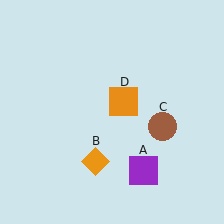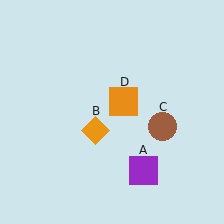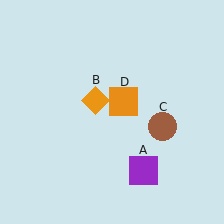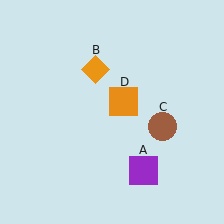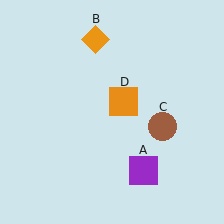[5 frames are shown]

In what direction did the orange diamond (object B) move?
The orange diamond (object B) moved up.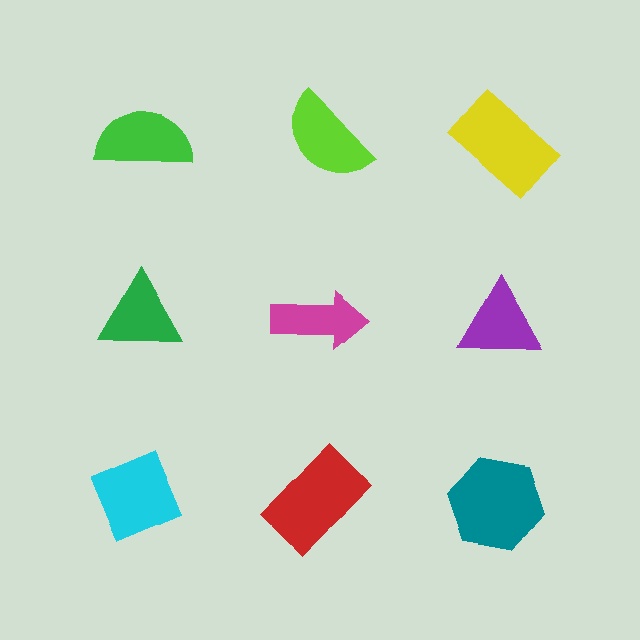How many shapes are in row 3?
3 shapes.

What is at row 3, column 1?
A cyan diamond.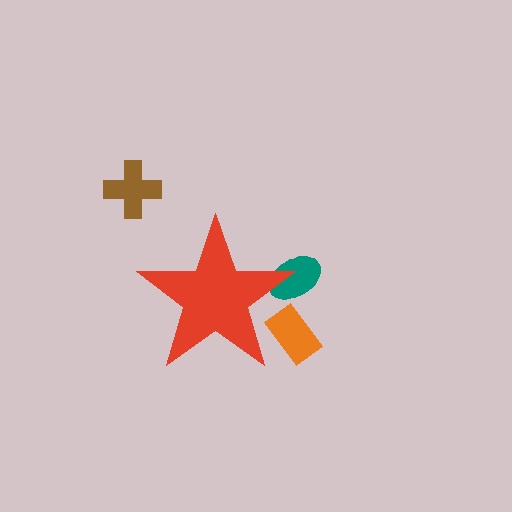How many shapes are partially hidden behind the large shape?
2 shapes are partially hidden.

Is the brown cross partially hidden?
No, the brown cross is fully visible.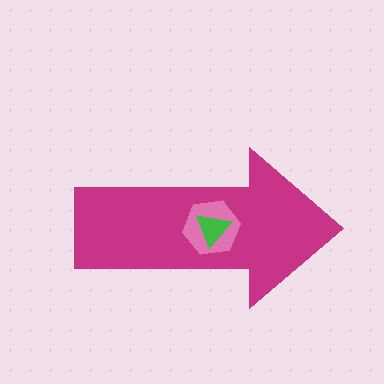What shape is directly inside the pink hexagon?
The green triangle.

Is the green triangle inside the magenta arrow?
Yes.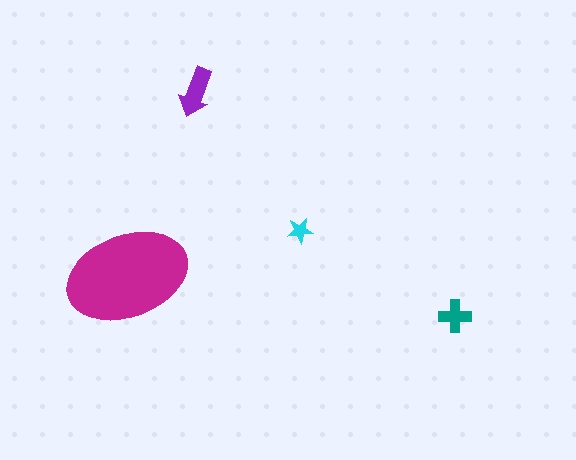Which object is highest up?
The purple arrow is topmost.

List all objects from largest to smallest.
The magenta ellipse, the purple arrow, the teal cross, the cyan star.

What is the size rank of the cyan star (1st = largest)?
4th.